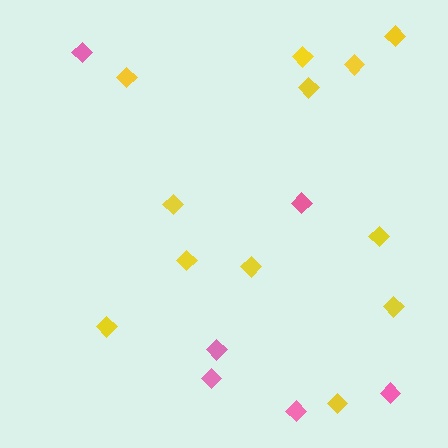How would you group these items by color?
There are 2 groups: one group of pink diamonds (6) and one group of yellow diamonds (12).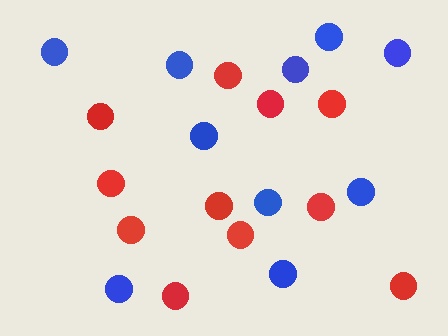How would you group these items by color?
There are 2 groups: one group of blue circles (10) and one group of red circles (11).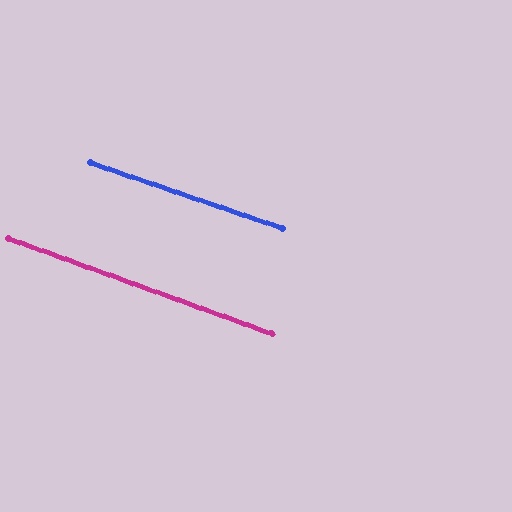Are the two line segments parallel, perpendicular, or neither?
Parallel — their directions differ by only 1.1°.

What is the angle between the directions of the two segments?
Approximately 1 degree.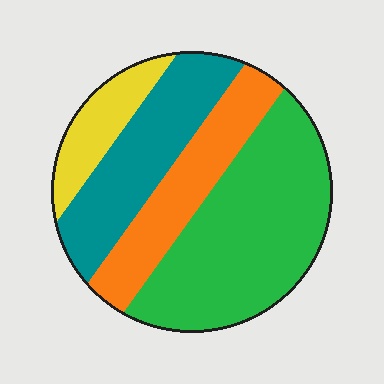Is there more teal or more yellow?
Teal.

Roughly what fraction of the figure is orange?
Orange covers 21% of the figure.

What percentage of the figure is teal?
Teal covers around 25% of the figure.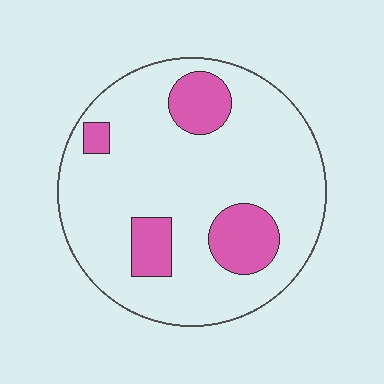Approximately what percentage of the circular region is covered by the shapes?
Approximately 20%.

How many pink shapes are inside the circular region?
4.